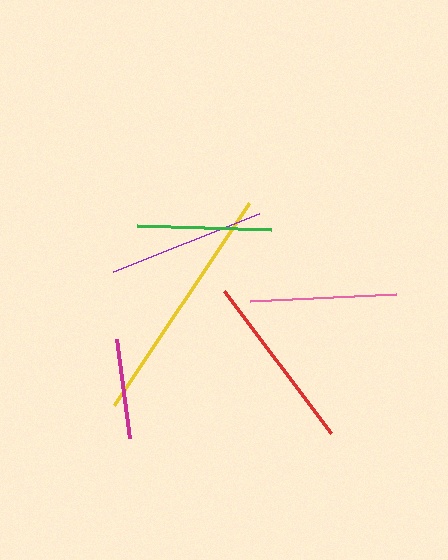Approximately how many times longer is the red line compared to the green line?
The red line is approximately 1.3 times the length of the green line.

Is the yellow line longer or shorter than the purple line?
The yellow line is longer than the purple line.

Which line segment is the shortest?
The magenta line is the shortest at approximately 99 pixels.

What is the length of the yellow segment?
The yellow segment is approximately 242 pixels long.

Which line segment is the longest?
The yellow line is the longest at approximately 242 pixels.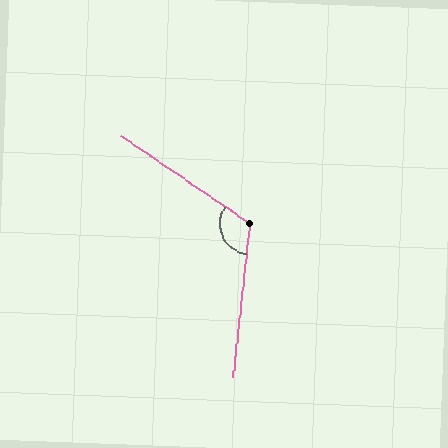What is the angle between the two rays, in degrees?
Approximately 118 degrees.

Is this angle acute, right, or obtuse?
It is obtuse.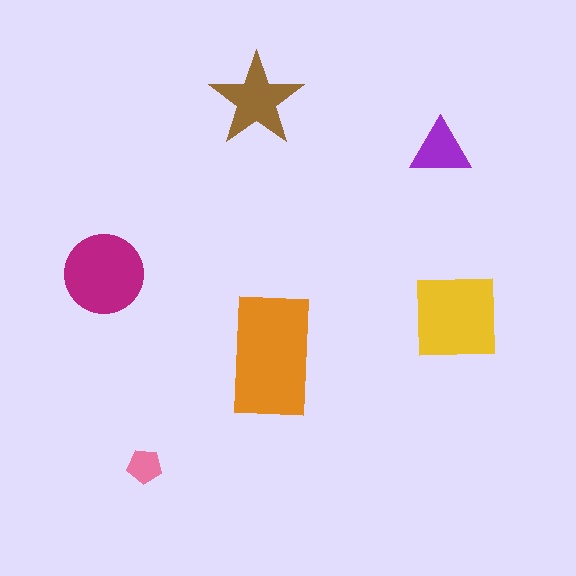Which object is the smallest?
The pink pentagon.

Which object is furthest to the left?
The magenta circle is leftmost.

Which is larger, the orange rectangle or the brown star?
The orange rectangle.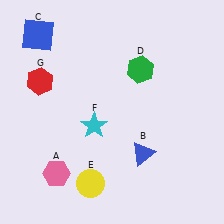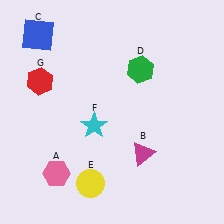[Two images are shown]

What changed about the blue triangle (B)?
In Image 1, B is blue. In Image 2, it changed to magenta.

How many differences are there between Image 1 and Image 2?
There is 1 difference between the two images.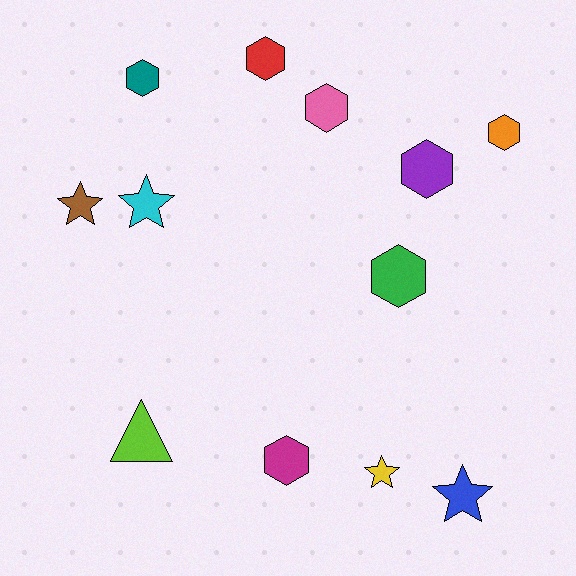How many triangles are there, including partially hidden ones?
There is 1 triangle.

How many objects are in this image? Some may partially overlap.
There are 12 objects.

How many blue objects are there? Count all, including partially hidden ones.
There is 1 blue object.